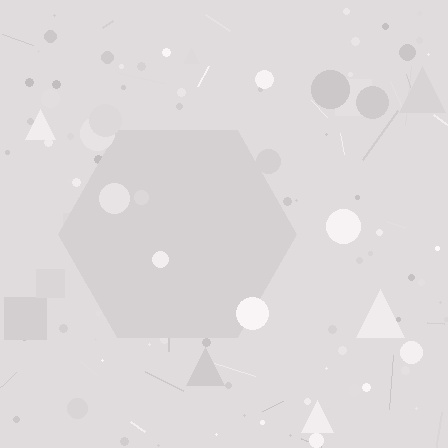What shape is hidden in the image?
A hexagon is hidden in the image.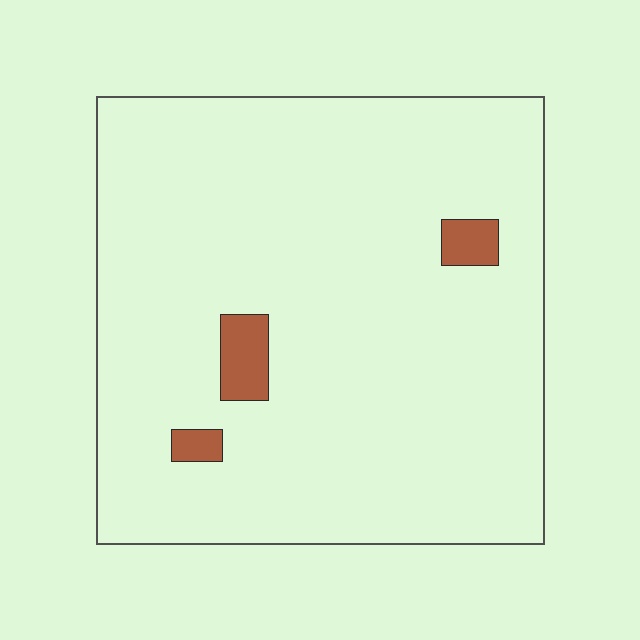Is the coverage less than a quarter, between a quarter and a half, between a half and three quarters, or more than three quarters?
Less than a quarter.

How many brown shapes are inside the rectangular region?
3.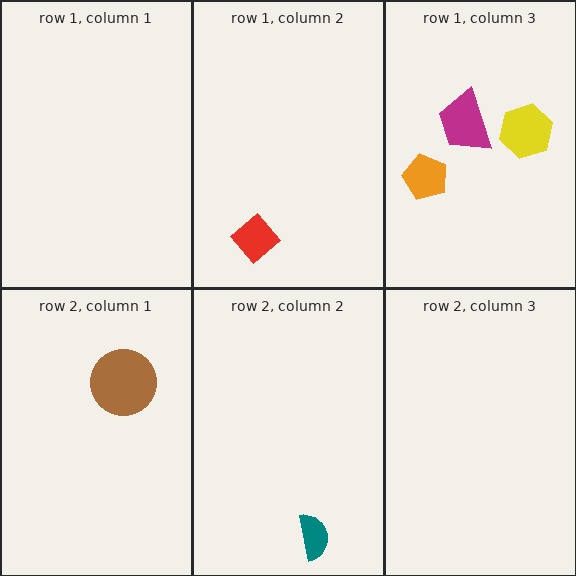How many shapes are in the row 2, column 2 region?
1.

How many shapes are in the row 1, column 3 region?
3.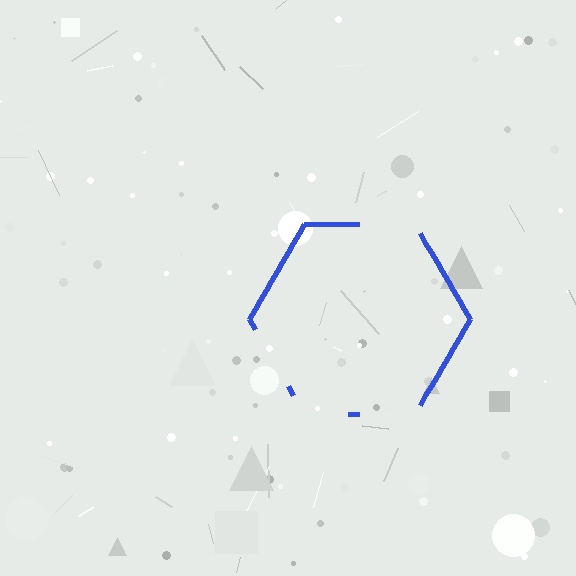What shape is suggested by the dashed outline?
The dashed outline suggests a hexagon.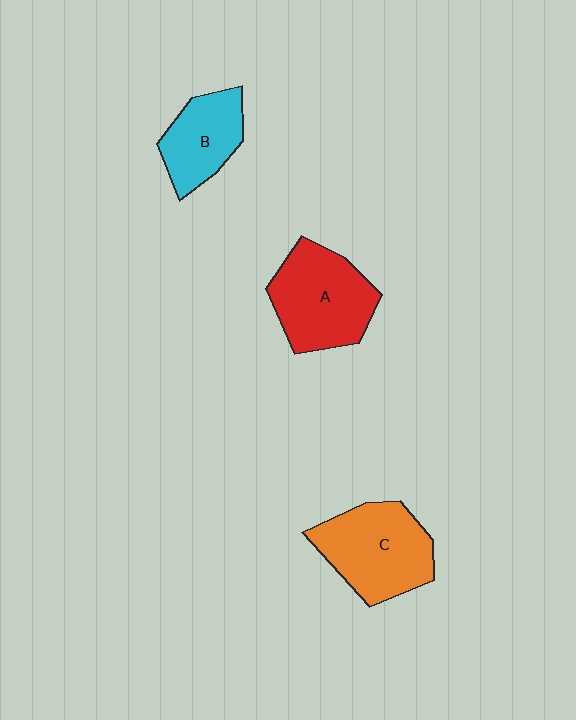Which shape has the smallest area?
Shape B (cyan).